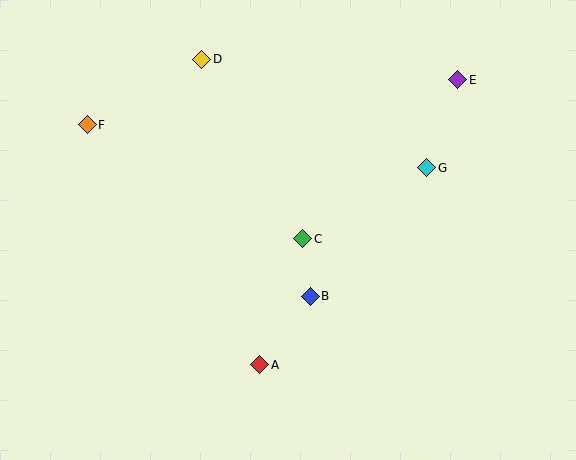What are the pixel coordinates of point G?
Point G is at (426, 168).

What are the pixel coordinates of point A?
Point A is at (260, 365).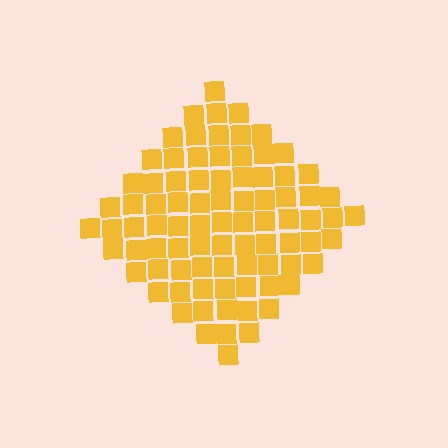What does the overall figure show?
The overall figure shows a diamond.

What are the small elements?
The small elements are squares.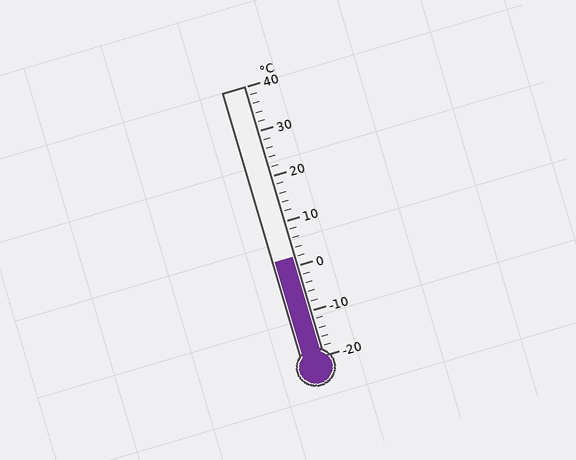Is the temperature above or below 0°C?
The temperature is above 0°C.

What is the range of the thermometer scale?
The thermometer scale ranges from -20°C to 40°C.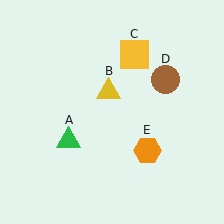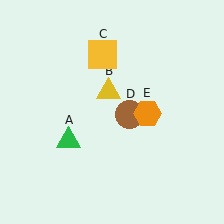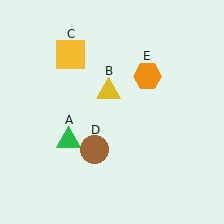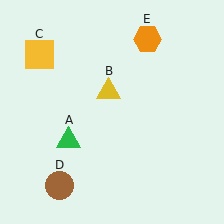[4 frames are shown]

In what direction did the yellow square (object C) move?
The yellow square (object C) moved left.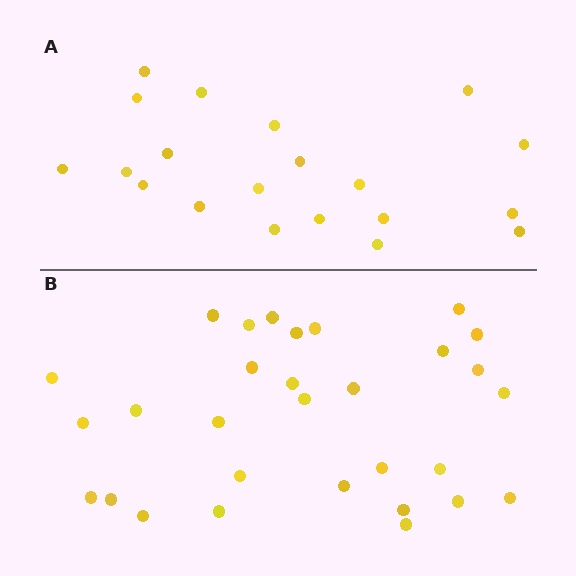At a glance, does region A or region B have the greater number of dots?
Region B (the bottom region) has more dots.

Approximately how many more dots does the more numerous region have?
Region B has roughly 10 or so more dots than region A.